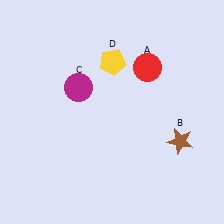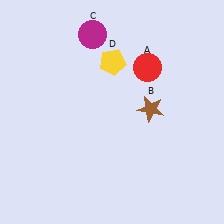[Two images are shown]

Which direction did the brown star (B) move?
The brown star (B) moved up.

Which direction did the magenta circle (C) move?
The magenta circle (C) moved up.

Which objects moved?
The objects that moved are: the brown star (B), the magenta circle (C).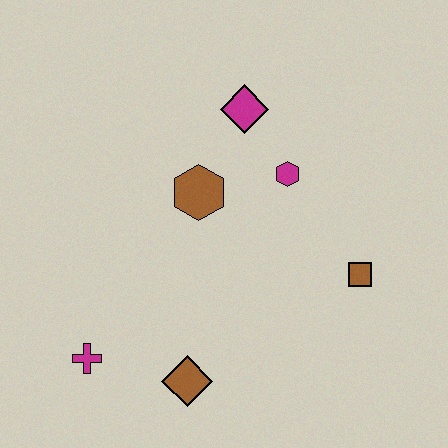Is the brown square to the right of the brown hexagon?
Yes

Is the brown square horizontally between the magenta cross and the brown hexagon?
No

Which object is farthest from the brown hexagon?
The magenta cross is farthest from the brown hexagon.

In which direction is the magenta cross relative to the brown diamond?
The magenta cross is to the left of the brown diamond.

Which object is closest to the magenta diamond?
The magenta hexagon is closest to the magenta diamond.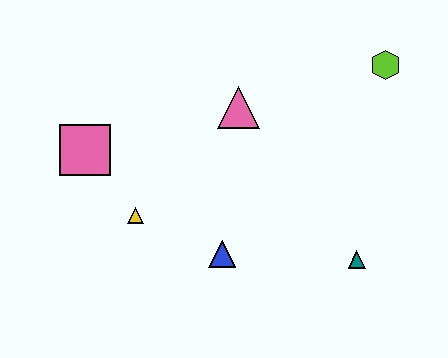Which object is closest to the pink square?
The yellow triangle is closest to the pink square.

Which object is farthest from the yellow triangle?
The lime hexagon is farthest from the yellow triangle.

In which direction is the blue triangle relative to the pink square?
The blue triangle is to the right of the pink square.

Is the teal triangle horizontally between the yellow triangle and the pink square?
No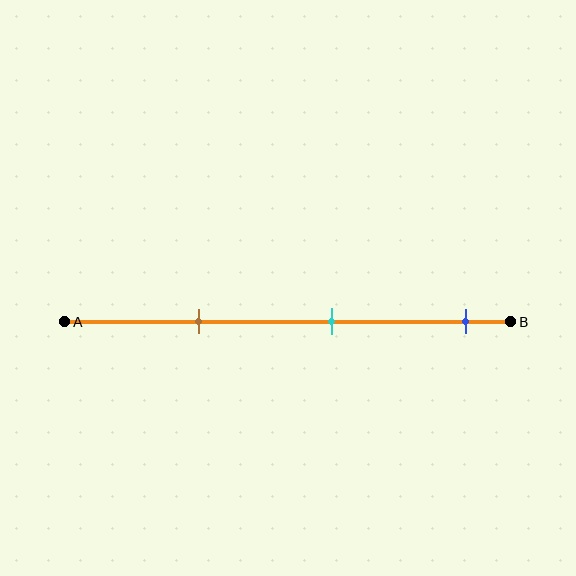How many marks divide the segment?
There are 3 marks dividing the segment.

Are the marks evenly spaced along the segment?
Yes, the marks are approximately evenly spaced.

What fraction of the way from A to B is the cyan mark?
The cyan mark is approximately 60% (0.6) of the way from A to B.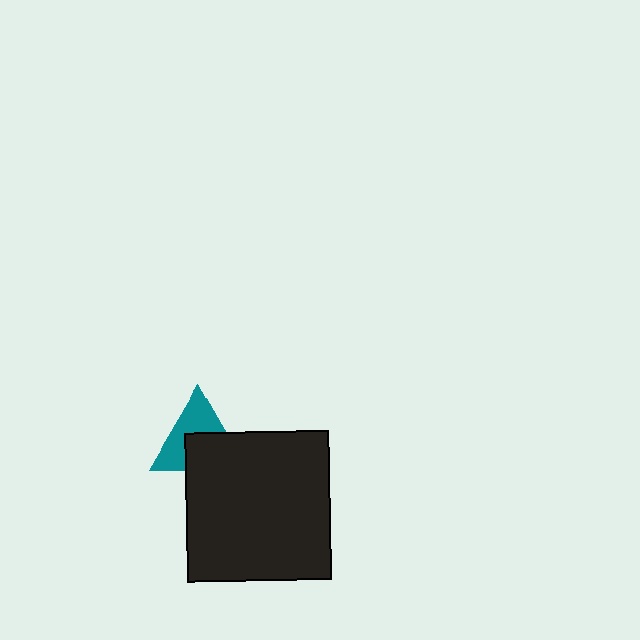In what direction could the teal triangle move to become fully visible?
The teal triangle could move up. That would shift it out from behind the black rectangle entirely.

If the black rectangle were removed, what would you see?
You would see the complete teal triangle.